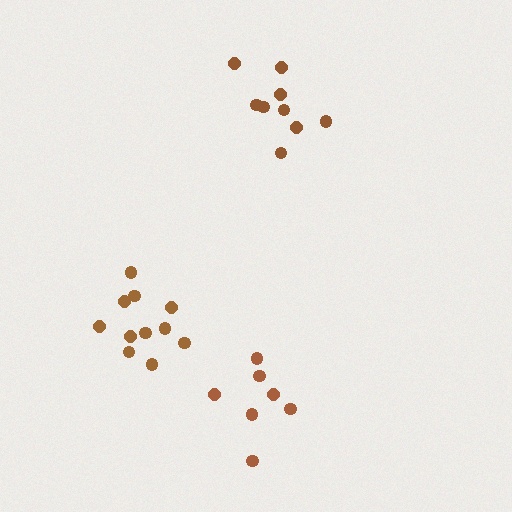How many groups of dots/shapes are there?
There are 3 groups.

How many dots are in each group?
Group 1: 9 dots, Group 2: 11 dots, Group 3: 7 dots (27 total).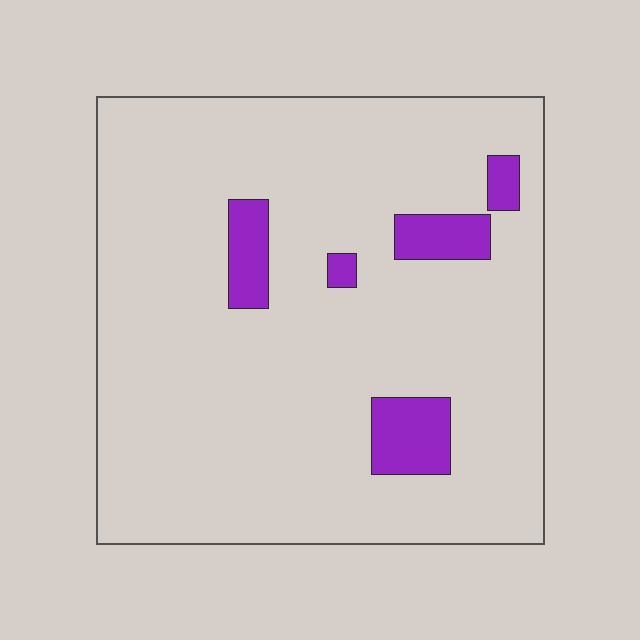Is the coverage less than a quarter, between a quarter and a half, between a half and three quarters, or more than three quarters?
Less than a quarter.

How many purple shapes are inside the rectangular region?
5.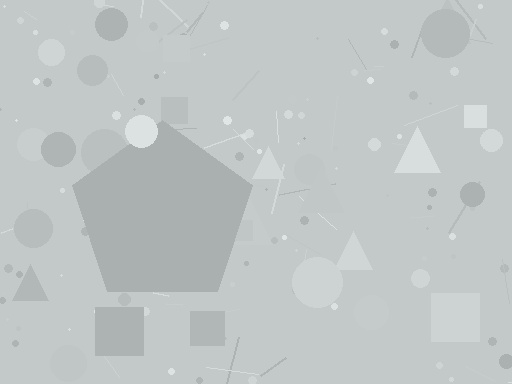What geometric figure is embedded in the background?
A pentagon is embedded in the background.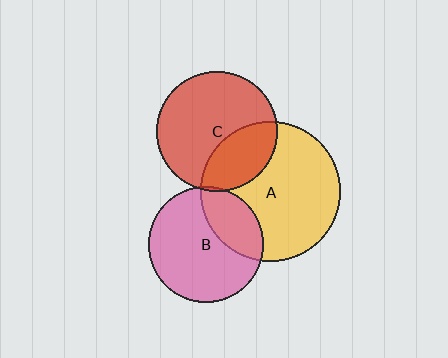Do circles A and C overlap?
Yes.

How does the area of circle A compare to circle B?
Approximately 1.5 times.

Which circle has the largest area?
Circle A (yellow).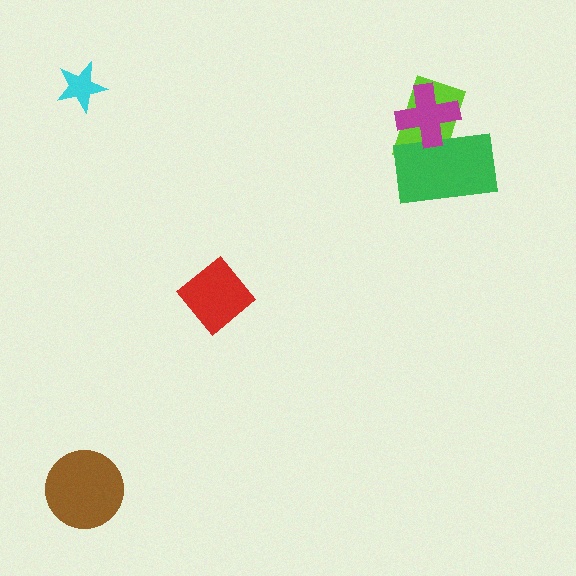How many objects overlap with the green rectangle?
2 objects overlap with the green rectangle.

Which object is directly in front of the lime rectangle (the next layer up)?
The green rectangle is directly in front of the lime rectangle.